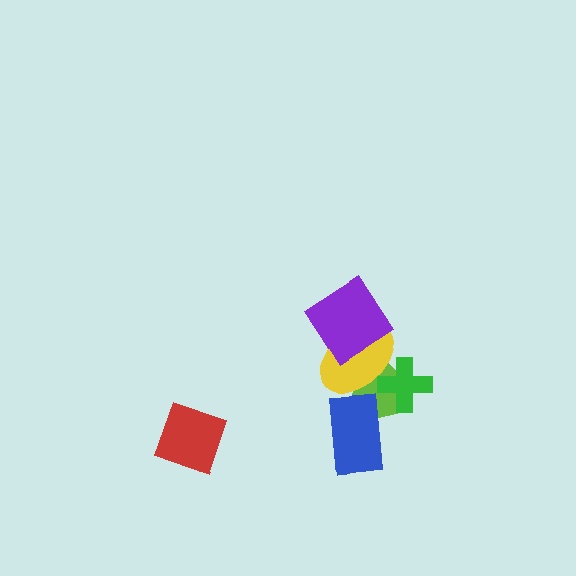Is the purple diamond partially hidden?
No, no other shape covers it.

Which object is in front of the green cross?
The yellow ellipse is in front of the green cross.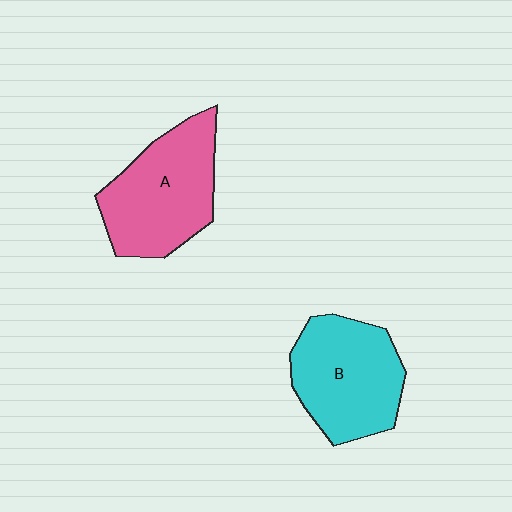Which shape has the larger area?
Shape A (pink).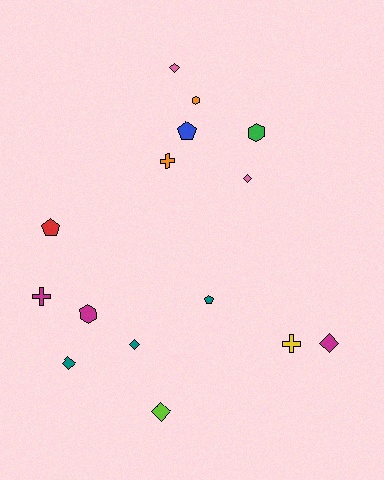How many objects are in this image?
There are 15 objects.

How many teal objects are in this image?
There are 3 teal objects.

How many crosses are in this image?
There are 3 crosses.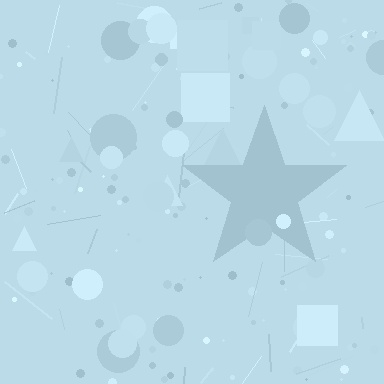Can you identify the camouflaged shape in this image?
The camouflaged shape is a star.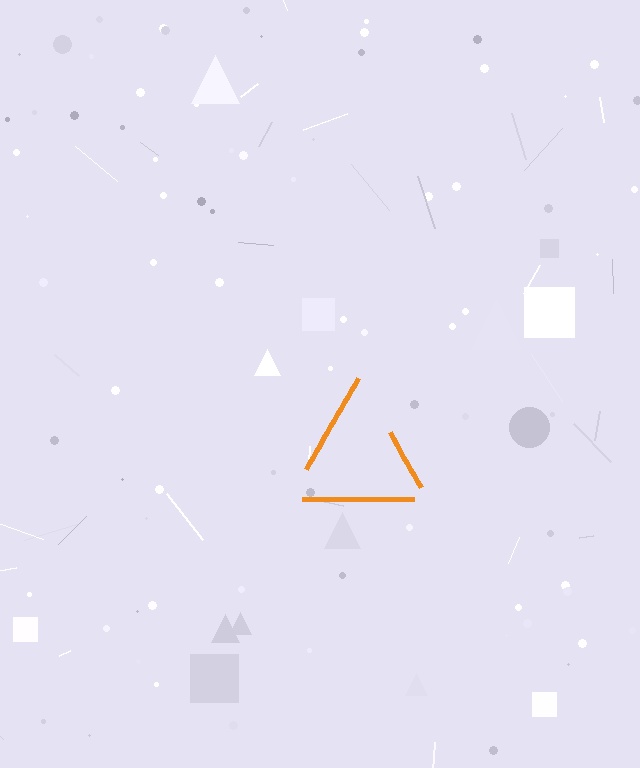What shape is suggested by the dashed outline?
The dashed outline suggests a triangle.